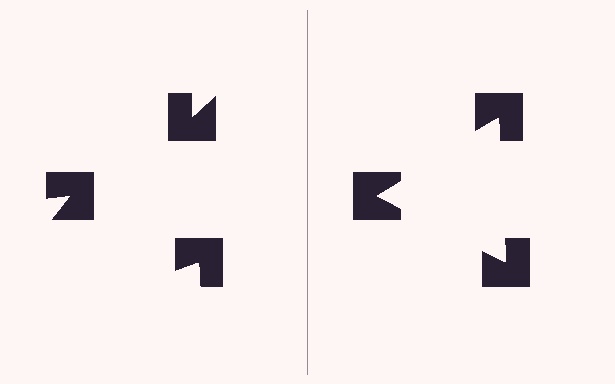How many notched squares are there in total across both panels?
6 — 3 on each side.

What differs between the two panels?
The notched squares are positioned identically on both sides; only the wedge orientations differ. On the right they align to a triangle; on the left they are misaligned.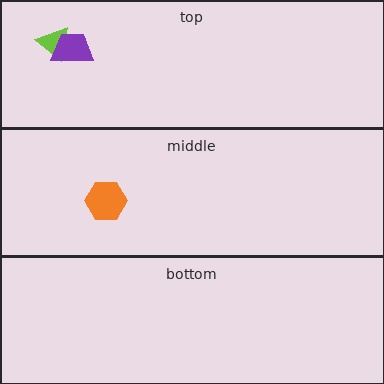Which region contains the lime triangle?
The top region.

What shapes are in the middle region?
The orange hexagon.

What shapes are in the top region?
The lime triangle, the purple trapezoid.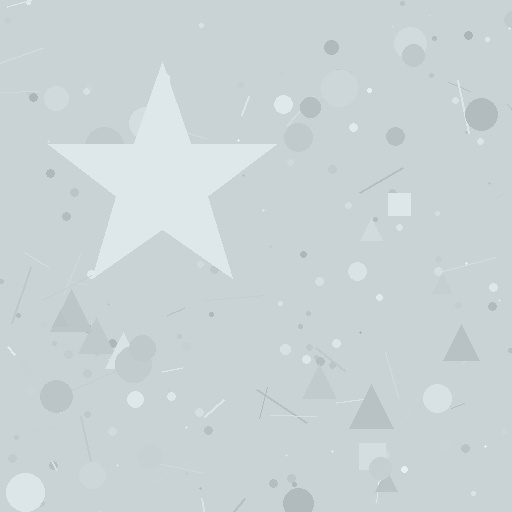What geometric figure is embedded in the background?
A star is embedded in the background.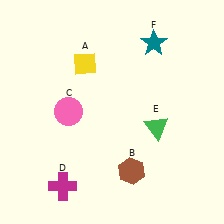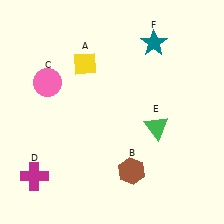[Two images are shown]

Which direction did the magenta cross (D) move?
The magenta cross (D) moved left.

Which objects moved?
The objects that moved are: the pink circle (C), the magenta cross (D).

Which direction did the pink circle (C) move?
The pink circle (C) moved up.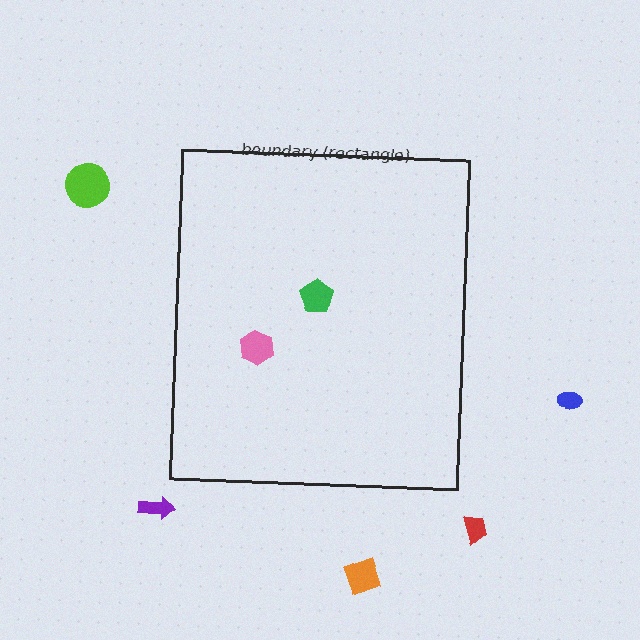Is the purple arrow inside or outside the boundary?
Outside.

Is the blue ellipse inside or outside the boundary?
Outside.